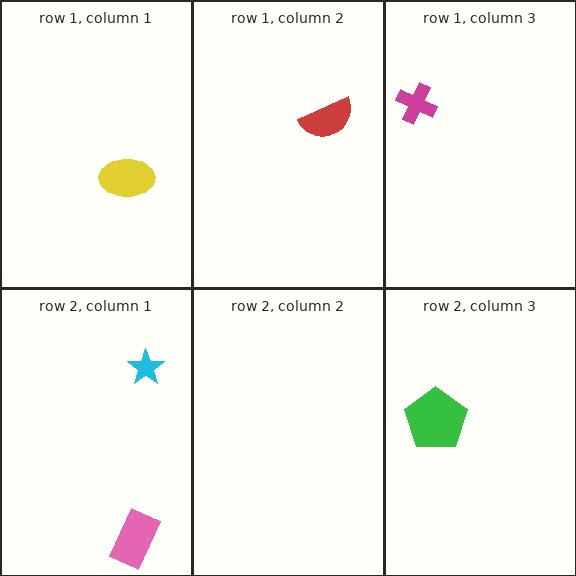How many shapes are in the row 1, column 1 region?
1.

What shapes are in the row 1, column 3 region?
The magenta cross.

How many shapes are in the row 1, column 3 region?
1.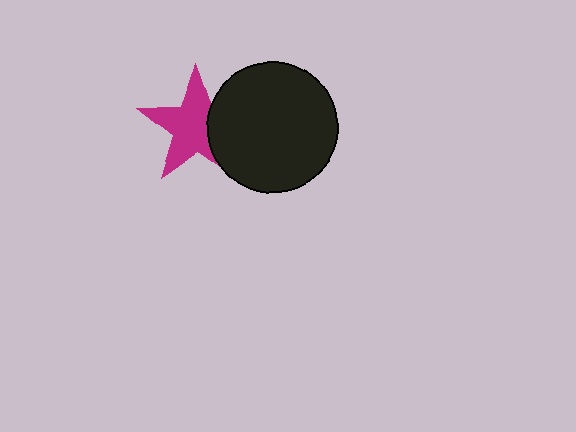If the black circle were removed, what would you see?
You would see the complete magenta star.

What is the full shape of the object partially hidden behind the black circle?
The partially hidden object is a magenta star.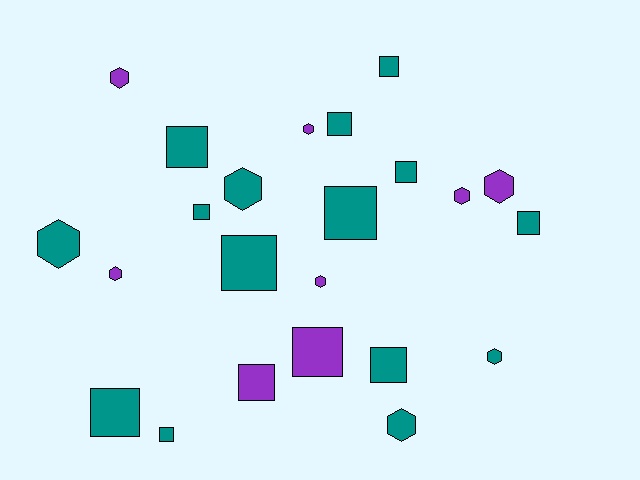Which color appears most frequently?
Teal, with 15 objects.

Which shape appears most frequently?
Square, with 13 objects.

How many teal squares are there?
There are 11 teal squares.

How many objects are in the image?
There are 23 objects.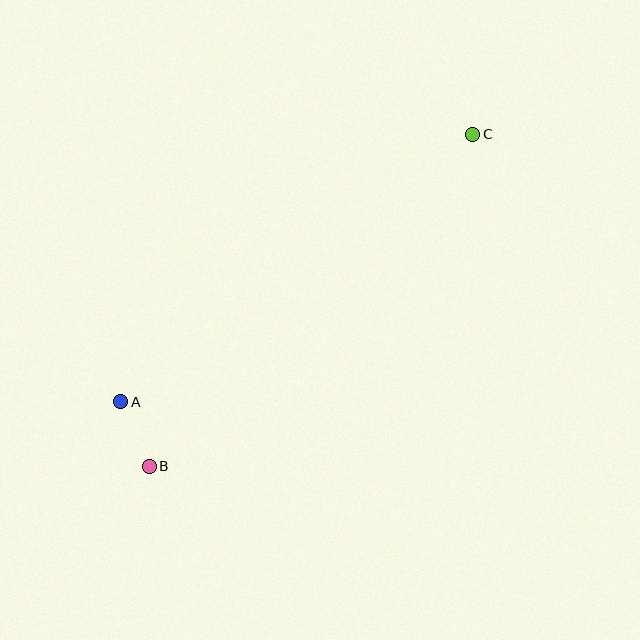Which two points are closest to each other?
Points A and B are closest to each other.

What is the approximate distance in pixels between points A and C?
The distance between A and C is approximately 442 pixels.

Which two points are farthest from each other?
Points B and C are farthest from each other.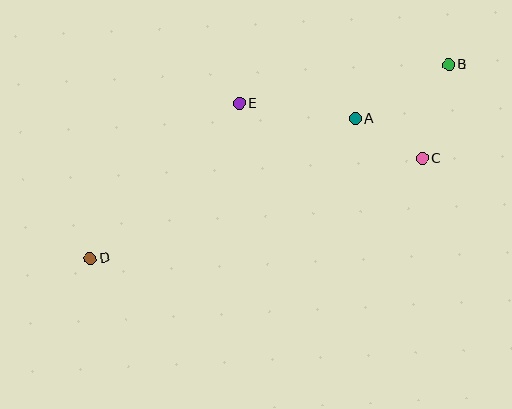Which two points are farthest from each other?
Points B and D are farthest from each other.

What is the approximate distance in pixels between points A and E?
The distance between A and E is approximately 117 pixels.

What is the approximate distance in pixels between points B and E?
The distance between B and E is approximately 213 pixels.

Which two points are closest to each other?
Points A and C are closest to each other.